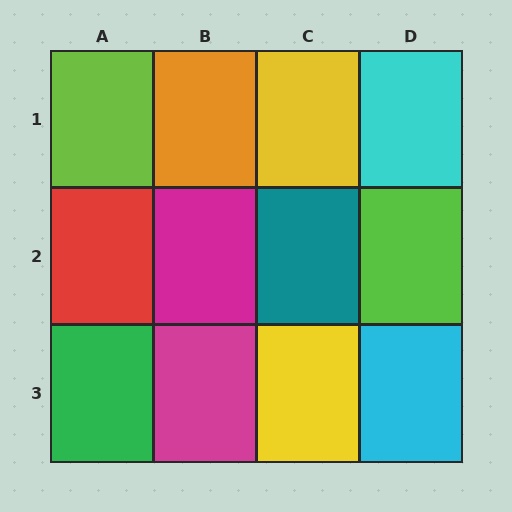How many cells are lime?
2 cells are lime.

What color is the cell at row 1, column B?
Orange.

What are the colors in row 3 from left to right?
Green, magenta, yellow, cyan.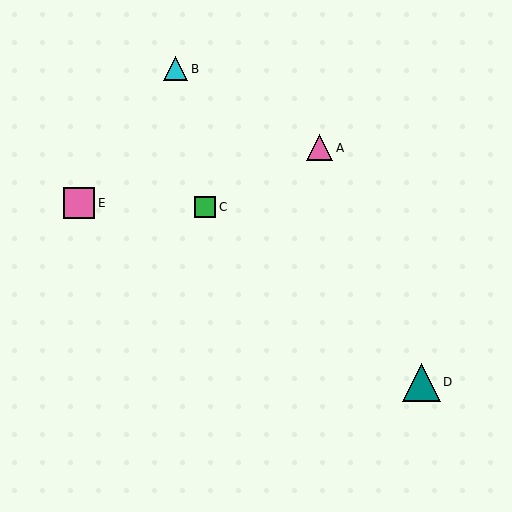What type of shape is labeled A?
Shape A is a pink triangle.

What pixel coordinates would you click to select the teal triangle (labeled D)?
Click at (421, 382) to select the teal triangle D.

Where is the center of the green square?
The center of the green square is at (205, 207).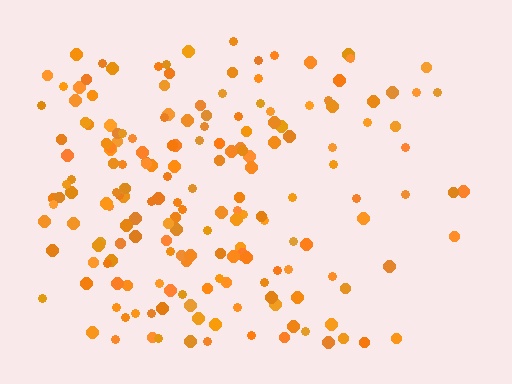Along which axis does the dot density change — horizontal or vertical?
Horizontal.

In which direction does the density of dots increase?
From right to left, with the left side densest.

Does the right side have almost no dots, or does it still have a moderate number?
Still a moderate number, just noticeably fewer than the left.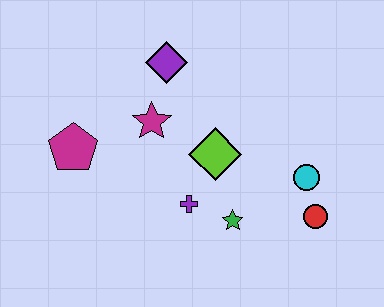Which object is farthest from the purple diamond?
The red circle is farthest from the purple diamond.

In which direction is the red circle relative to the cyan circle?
The red circle is below the cyan circle.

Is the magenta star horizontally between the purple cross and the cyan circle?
No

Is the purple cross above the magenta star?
No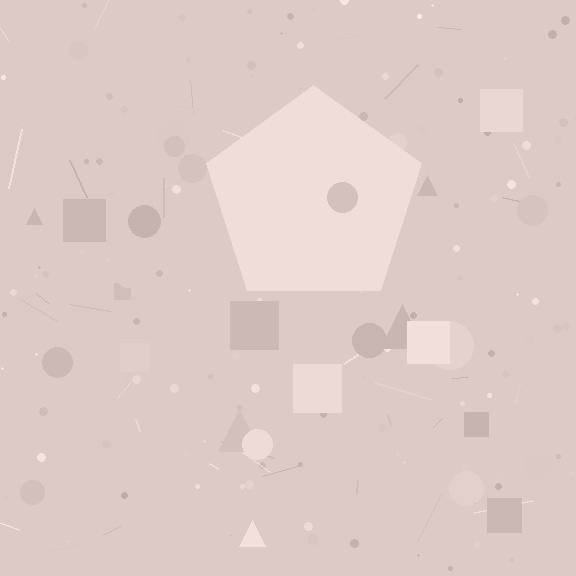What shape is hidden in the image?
A pentagon is hidden in the image.